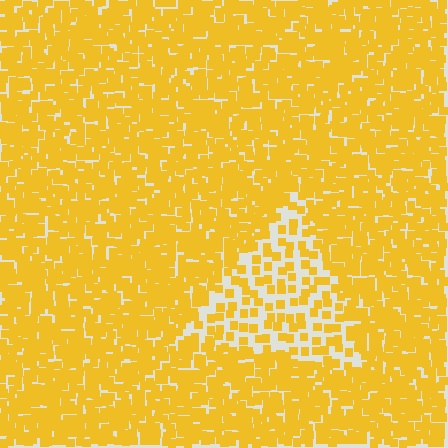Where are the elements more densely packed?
The elements are more densely packed outside the triangle boundary.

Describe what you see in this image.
The image contains small yellow elements arranged at two different densities. A triangle-shaped region is visible where the elements are less densely packed than the surrounding area.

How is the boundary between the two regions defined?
The boundary is defined by a change in element density (approximately 2.4x ratio). All elements are the same color, size, and shape.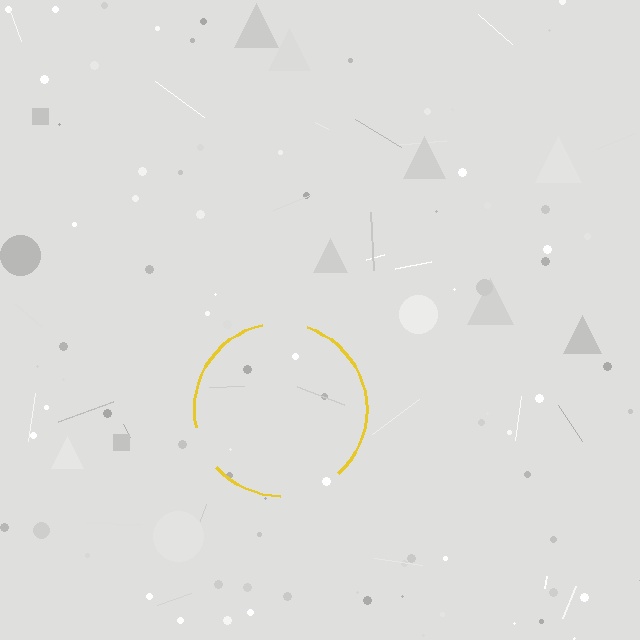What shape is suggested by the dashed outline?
The dashed outline suggests a circle.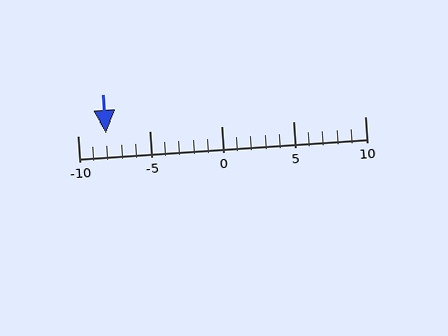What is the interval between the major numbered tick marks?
The major tick marks are spaced 5 units apart.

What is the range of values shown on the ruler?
The ruler shows values from -10 to 10.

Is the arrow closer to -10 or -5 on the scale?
The arrow is closer to -10.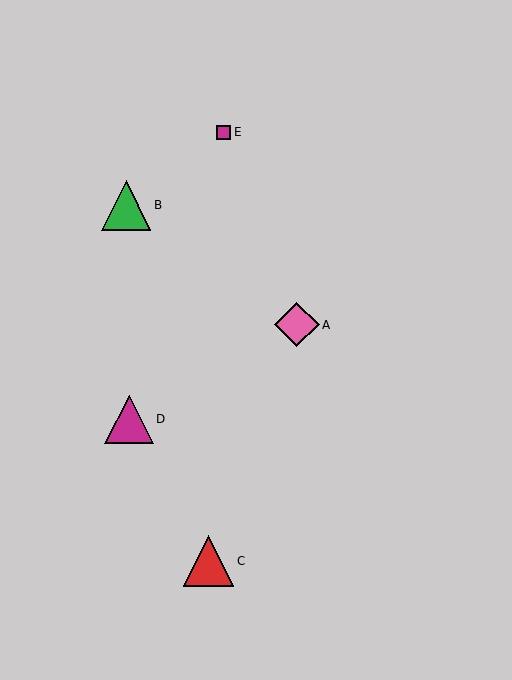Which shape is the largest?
The red triangle (labeled C) is the largest.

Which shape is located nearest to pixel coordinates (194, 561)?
The red triangle (labeled C) at (208, 561) is nearest to that location.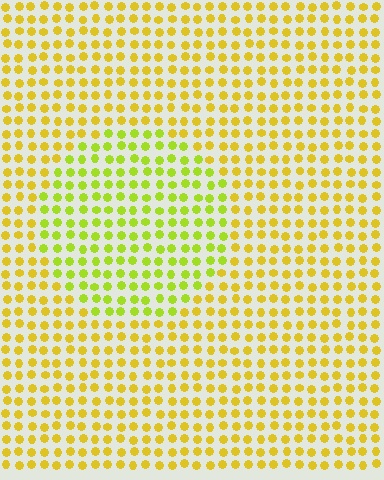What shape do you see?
I see a circle.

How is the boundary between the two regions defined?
The boundary is defined purely by a slight shift in hue (about 29 degrees). Spacing, size, and orientation are identical on both sides.